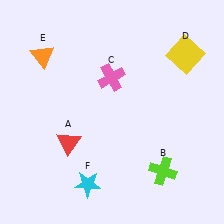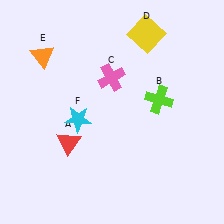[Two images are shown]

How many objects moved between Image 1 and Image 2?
3 objects moved between the two images.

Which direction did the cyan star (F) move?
The cyan star (F) moved up.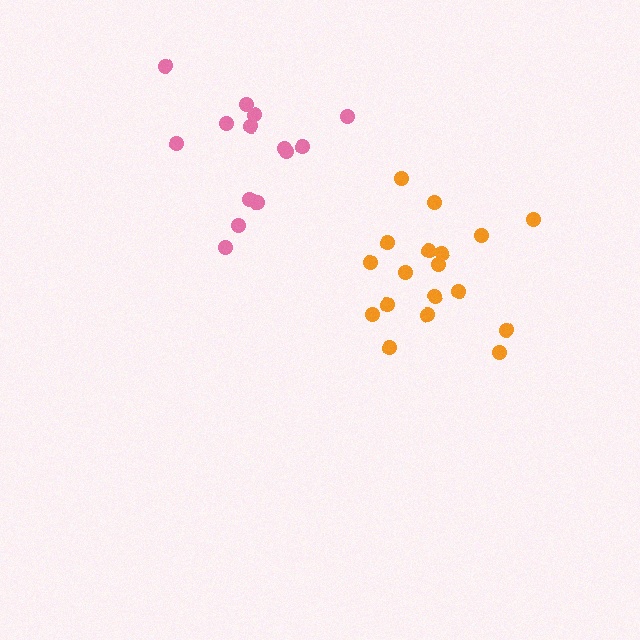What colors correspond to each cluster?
The clusters are colored: orange, pink.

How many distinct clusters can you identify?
There are 2 distinct clusters.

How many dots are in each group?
Group 1: 18 dots, Group 2: 14 dots (32 total).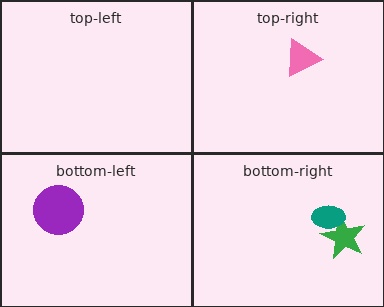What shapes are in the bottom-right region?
The green star, the teal ellipse.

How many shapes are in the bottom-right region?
2.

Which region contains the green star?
The bottom-right region.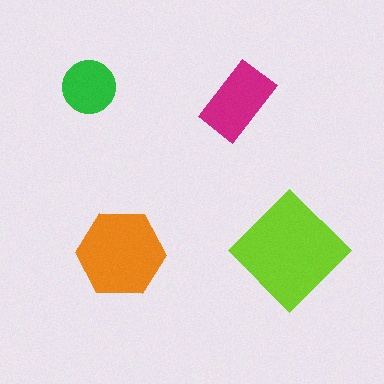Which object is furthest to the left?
The green circle is leftmost.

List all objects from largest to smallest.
The lime diamond, the orange hexagon, the magenta rectangle, the green circle.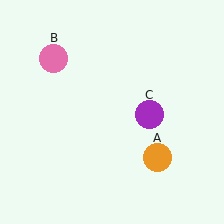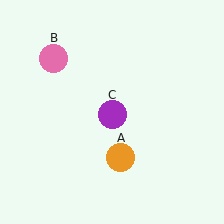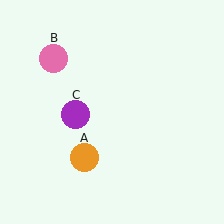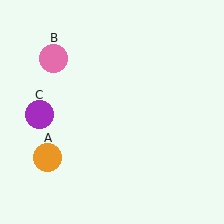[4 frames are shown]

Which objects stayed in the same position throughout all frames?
Pink circle (object B) remained stationary.